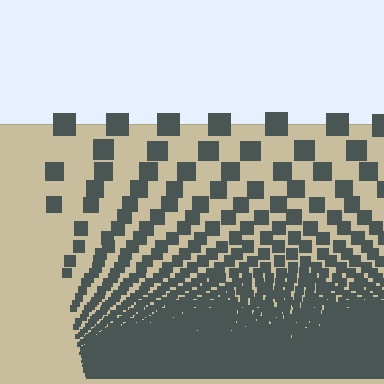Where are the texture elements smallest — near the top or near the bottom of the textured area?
Near the bottom.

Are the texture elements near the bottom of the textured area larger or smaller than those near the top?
Smaller. The gradient is inverted — elements near the bottom are smaller and denser.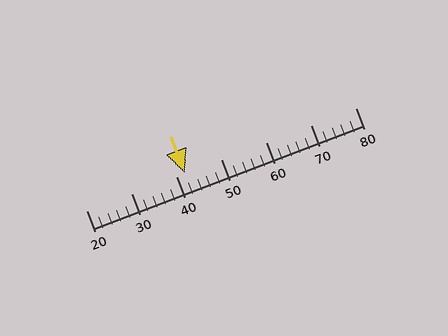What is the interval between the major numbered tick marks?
The major tick marks are spaced 10 units apart.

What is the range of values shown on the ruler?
The ruler shows values from 20 to 80.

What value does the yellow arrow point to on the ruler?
The yellow arrow points to approximately 42.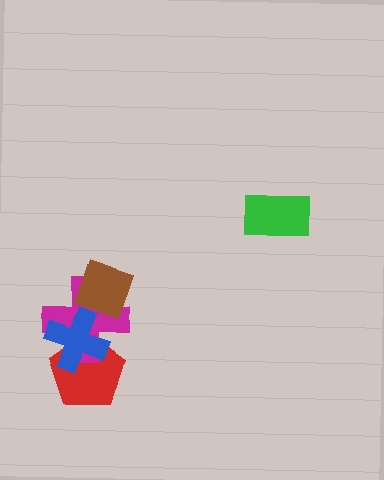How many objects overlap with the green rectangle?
0 objects overlap with the green rectangle.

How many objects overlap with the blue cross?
3 objects overlap with the blue cross.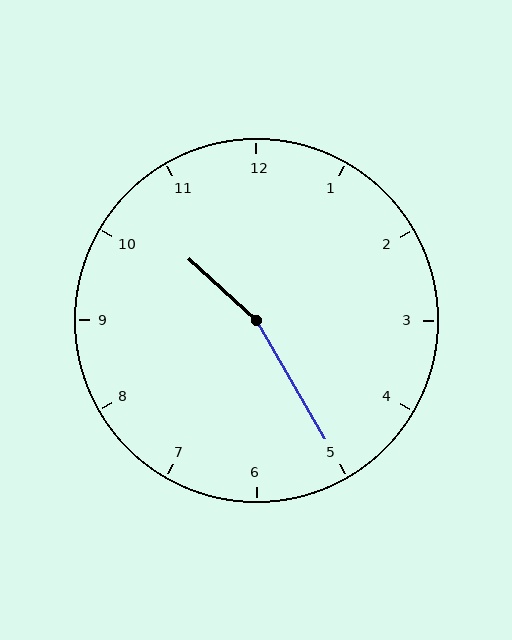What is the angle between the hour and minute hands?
Approximately 162 degrees.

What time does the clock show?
10:25.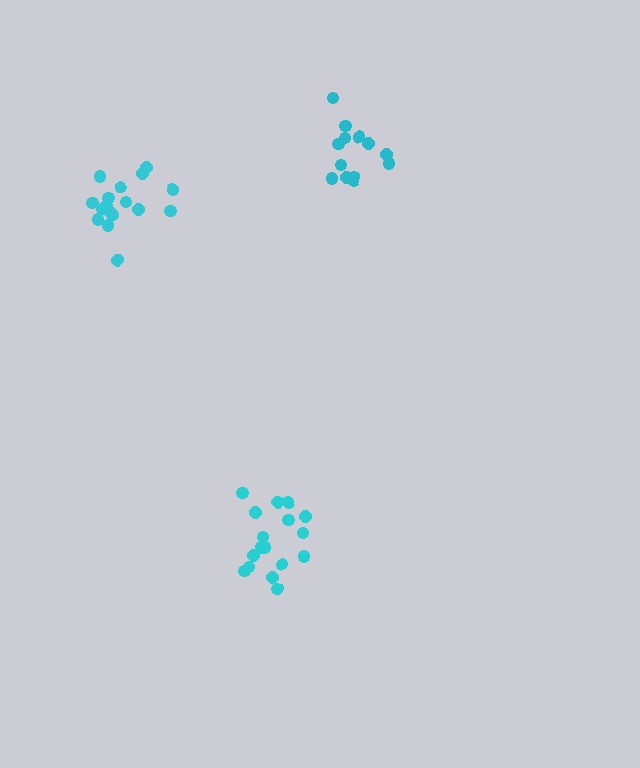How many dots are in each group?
Group 1: 17 dots, Group 2: 13 dots, Group 3: 17 dots (47 total).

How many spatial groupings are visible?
There are 3 spatial groupings.